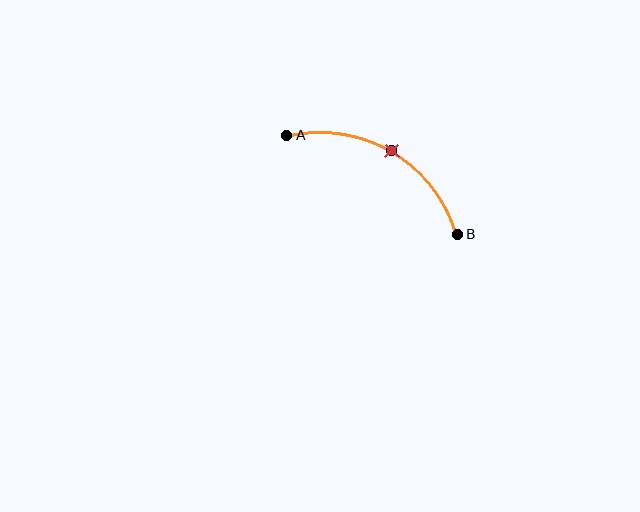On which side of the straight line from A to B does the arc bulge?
The arc bulges above the straight line connecting A and B.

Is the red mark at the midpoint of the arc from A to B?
Yes. The red mark lies on the arc at equal arc-length from both A and B — it is the arc midpoint.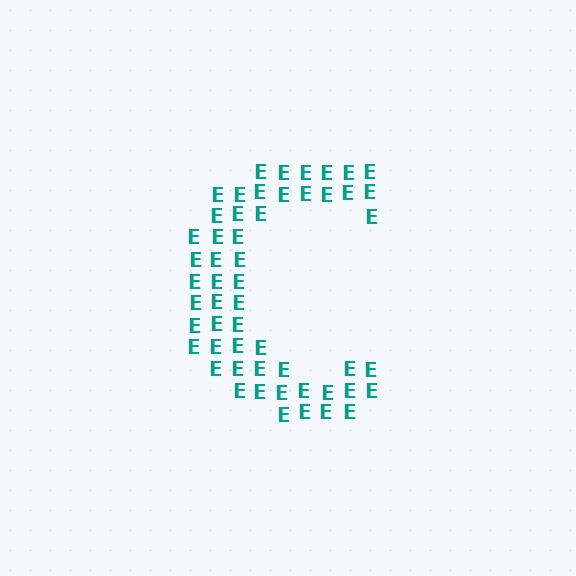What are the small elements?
The small elements are letter E's.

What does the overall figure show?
The overall figure shows the letter C.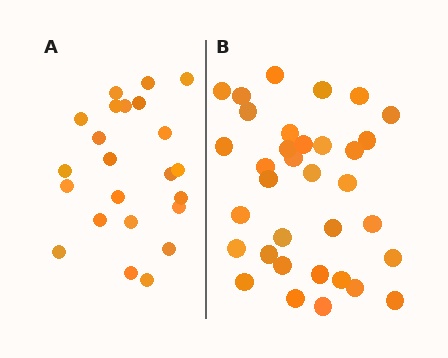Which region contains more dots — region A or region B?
Region B (the right region) has more dots.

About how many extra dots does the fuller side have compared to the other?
Region B has roughly 12 or so more dots than region A.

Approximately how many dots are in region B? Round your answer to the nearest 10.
About 30 dots. (The exact count is 34, which rounds to 30.)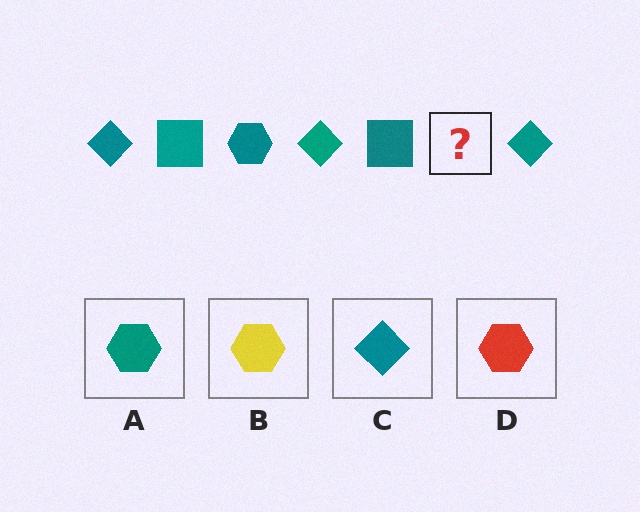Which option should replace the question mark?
Option A.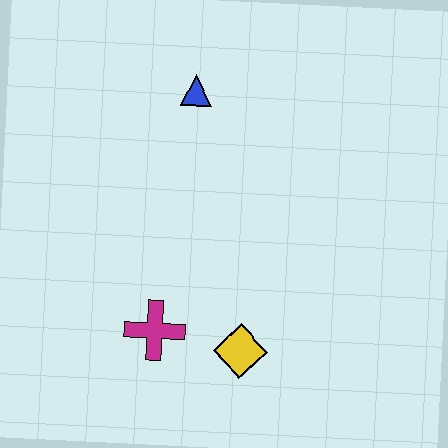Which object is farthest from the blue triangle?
The yellow diamond is farthest from the blue triangle.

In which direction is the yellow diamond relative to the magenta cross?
The yellow diamond is to the right of the magenta cross.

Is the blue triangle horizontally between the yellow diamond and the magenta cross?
Yes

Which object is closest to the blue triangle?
The magenta cross is closest to the blue triangle.